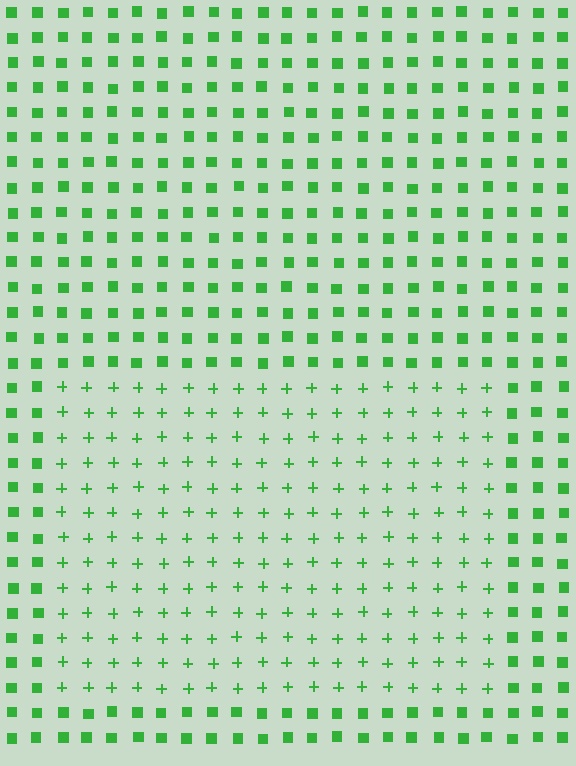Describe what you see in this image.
The image is filled with small green elements arranged in a uniform grid. A rectangle-shaped region contains plus signs, while the surrounding area contains squares. The boundary is defined purely by the change in element shape.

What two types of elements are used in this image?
The image uses plus signs inside the rectangle region and squares outside it.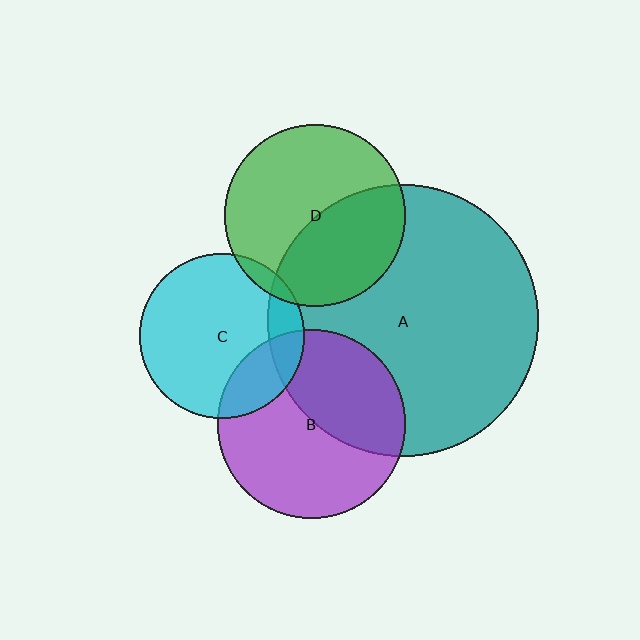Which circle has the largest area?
Circle A (teal).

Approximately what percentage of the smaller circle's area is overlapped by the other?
Approximately 5%.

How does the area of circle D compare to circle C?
Approximately 1.2 times.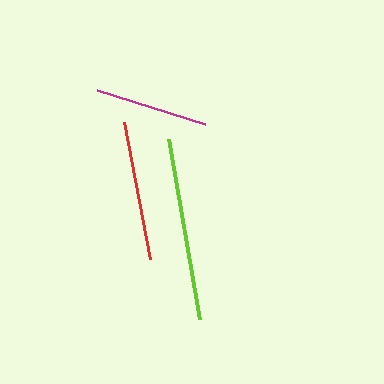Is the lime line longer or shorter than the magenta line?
The lime line is longer than the magenta line.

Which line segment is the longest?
The lime line is the longest at approximately 182 pixels.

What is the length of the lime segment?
The lime segment is approximately 182 pixels long.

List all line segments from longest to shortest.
From longest to shortest: lime, red, magenta.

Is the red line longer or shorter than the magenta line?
The red line is longer than the magenta line.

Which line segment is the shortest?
The magenta line is the shortest at approximately 113 pixels.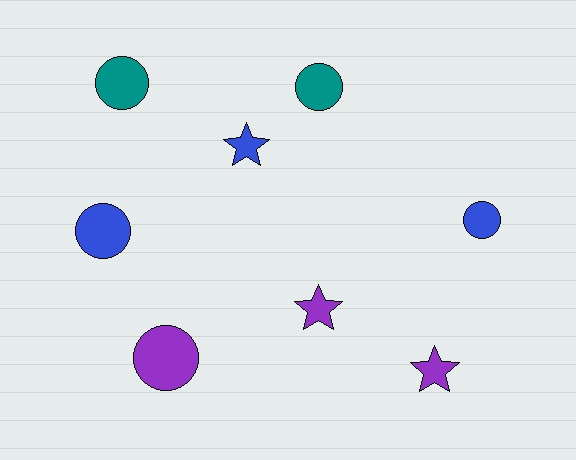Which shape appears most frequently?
Circle, with 5 objects.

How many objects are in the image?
There are 8 objects.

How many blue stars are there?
There is 1 blue star.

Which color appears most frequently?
Blue, with 3 objects.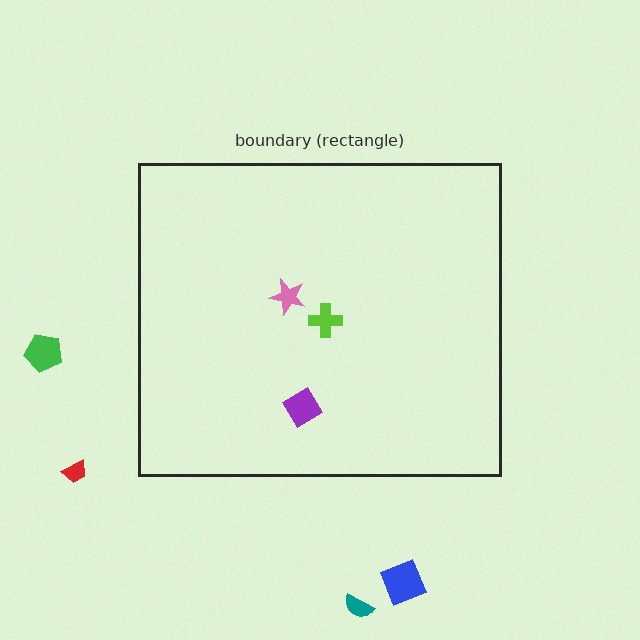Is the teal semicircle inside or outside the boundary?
Outside.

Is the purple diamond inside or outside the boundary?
Inside.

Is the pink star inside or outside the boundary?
Inside.